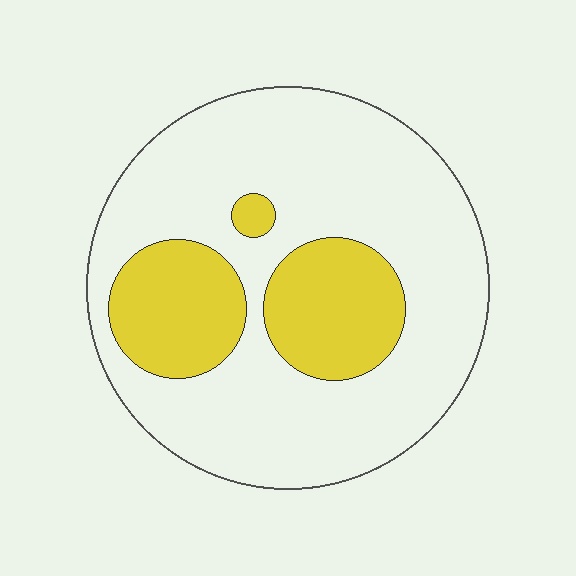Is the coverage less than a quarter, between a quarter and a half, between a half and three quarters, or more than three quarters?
Between a quarter and a half.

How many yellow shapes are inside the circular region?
3.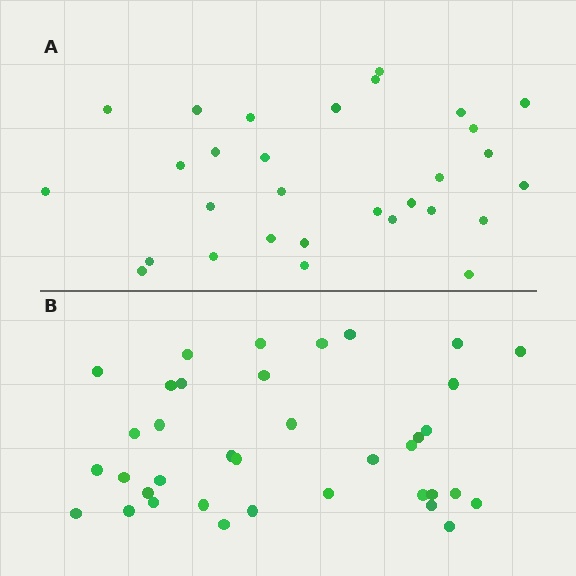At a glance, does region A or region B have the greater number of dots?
Region B (the bottom region) has more dots.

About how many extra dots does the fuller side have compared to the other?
Region B has roughly 8 or so more dots than region A.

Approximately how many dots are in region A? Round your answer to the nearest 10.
About 30 dots.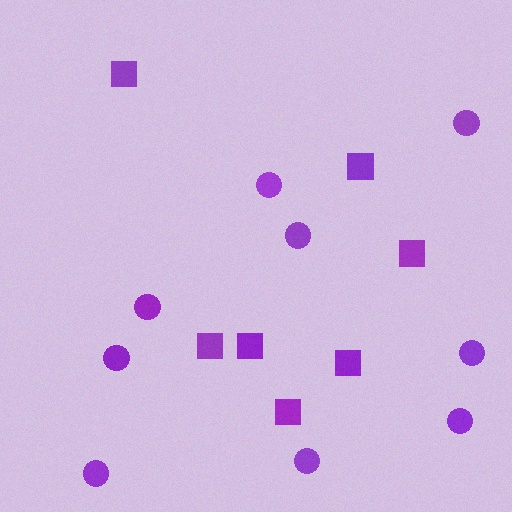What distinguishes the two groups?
There are 2 groups: one group of squares (7) and one group of circles (9).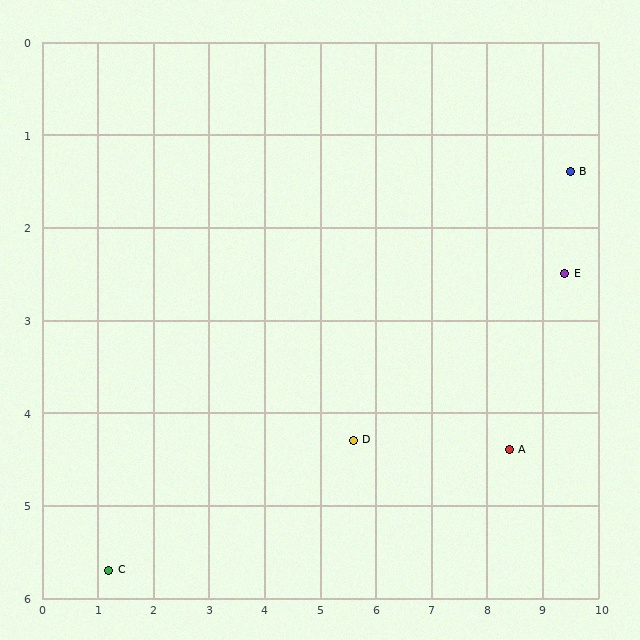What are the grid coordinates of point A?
Point A is at approximately (8.4, 4.4).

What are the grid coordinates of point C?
Point C is at approximately (1.2, 5.7).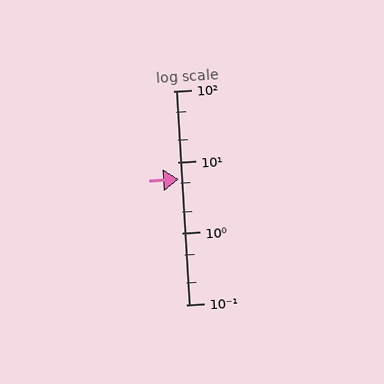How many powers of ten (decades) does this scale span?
The scale spans 3 decades, from 0.1 to 100.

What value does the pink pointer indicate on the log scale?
The pointer indicates approximately 5.7.